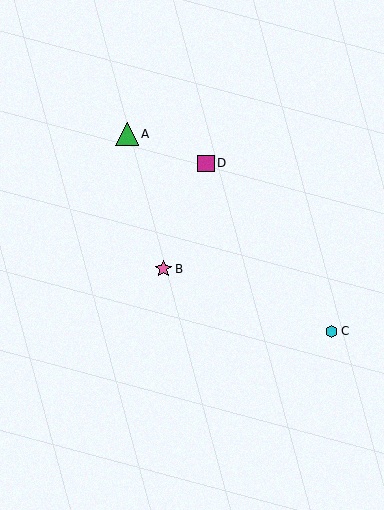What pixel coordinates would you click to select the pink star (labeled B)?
Click at (163, 269) to select the pink star B.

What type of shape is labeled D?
Shape D is a magenta square.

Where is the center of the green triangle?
The center of the green triangle is at (127, 134).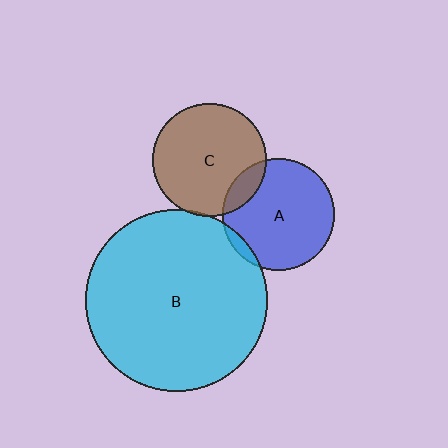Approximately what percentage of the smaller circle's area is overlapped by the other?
Approximately 5%.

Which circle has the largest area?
Circle B (cyan).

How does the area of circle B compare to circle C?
Approximately 2.6 times.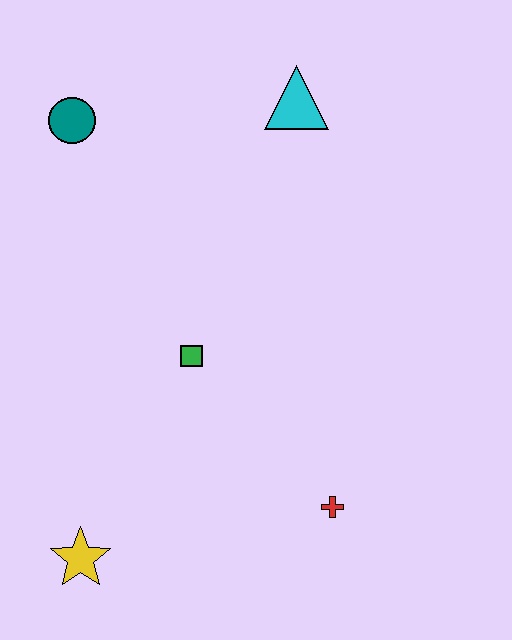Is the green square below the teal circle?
Yes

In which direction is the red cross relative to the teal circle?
The red cross is below the teal circle.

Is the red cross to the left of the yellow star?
No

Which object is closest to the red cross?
The green square is closest to the red cross.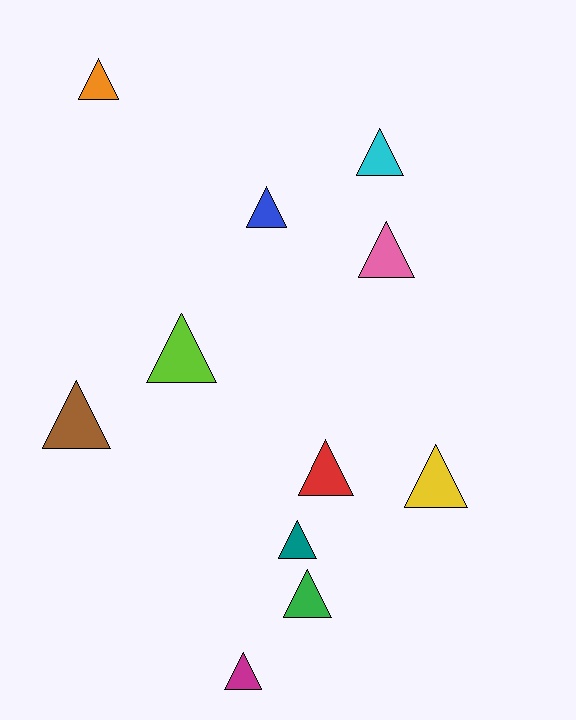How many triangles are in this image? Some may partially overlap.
There are 11 triangles.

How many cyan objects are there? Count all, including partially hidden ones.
There is 1 cyan object.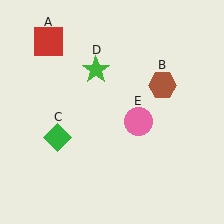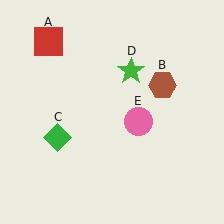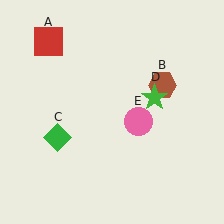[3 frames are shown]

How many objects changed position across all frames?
1 object changed position: green star (object D).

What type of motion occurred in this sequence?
The green star (object D) rotated clockwise around the center of the scene.